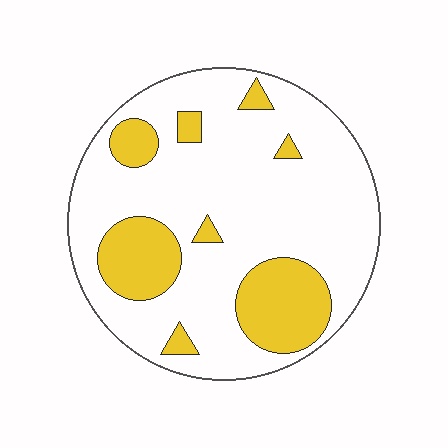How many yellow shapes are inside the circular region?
8.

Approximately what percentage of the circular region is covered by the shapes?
Approximately 25%.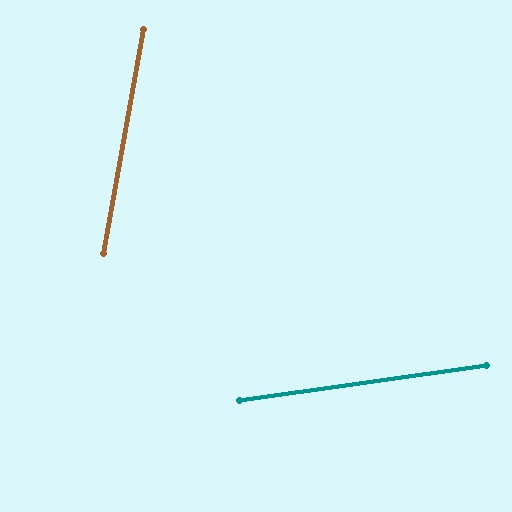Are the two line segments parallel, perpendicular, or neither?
Neither parallel nor perpendicular — they differ by about 72°.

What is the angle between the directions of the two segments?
Approximately 72 degrees.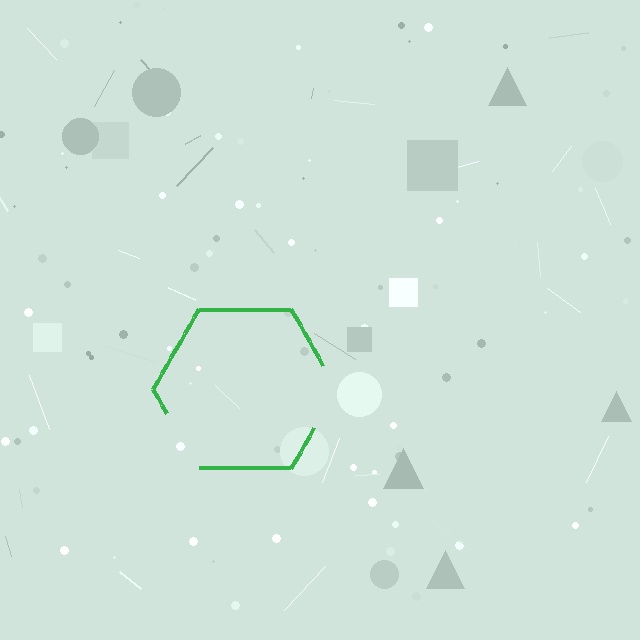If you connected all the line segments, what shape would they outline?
They would outline a hexagon.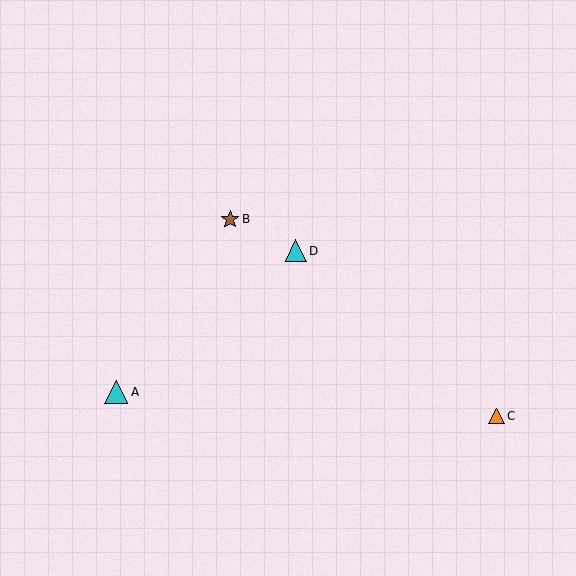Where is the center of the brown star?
The center of the brown star is at (230, 219).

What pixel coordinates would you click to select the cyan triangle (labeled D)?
Click at (296, 251) to select the cyan triangle D.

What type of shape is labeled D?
Shape D is a cyan triangle.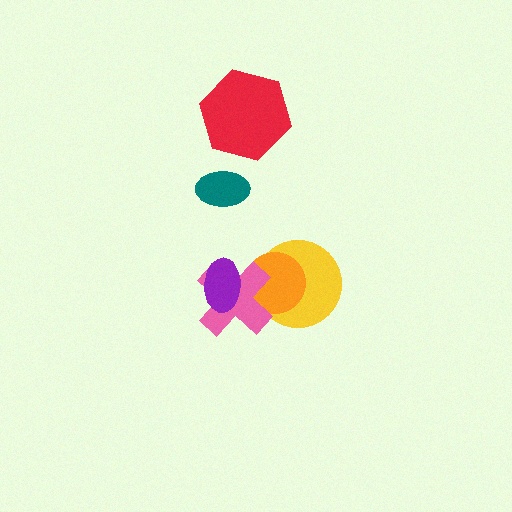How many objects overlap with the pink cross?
3 objects overlap with the pink cross.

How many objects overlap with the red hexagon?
0 objects overlap with the red hexagon.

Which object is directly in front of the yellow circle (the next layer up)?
The orange circle is directly in front of the yellow circle.